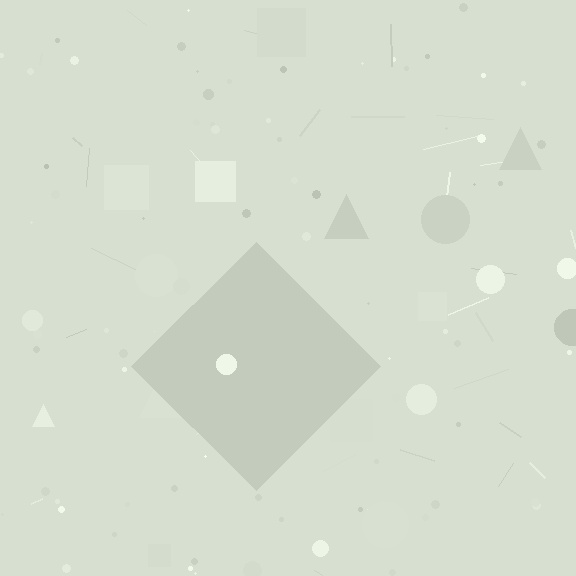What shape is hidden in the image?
A diamond is hidden in the image.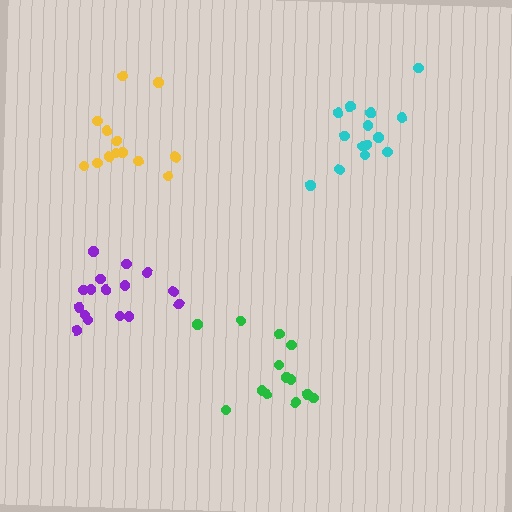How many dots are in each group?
Group 1: 14 dots, Group 2: 13 dots, Group 3: 16 dots, Group 4: 13 dots (56 total).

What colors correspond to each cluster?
The clusters are colored: cyan, yellow, purple, green.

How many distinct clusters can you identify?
There are 4 distinct clusters.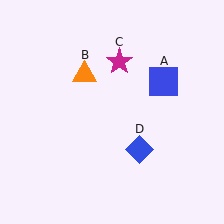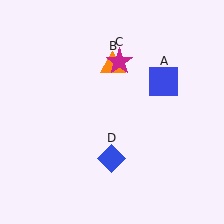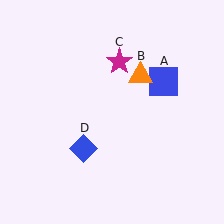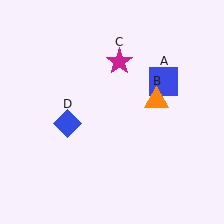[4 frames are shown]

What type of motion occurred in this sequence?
The orange triangle (object B), blue diamond (object D) rotated clockwise around the center of the scene.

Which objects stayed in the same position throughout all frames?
Blue square (object A) and magenta star (object C) remained stationary.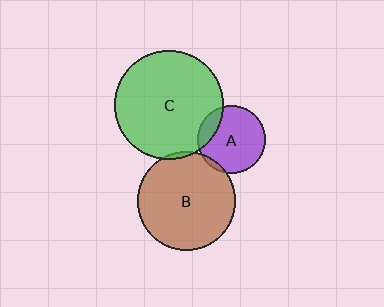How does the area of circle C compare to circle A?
Approximately 2.6 times.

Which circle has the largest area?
Circle C (green).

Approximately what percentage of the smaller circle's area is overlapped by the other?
Approximately 5%.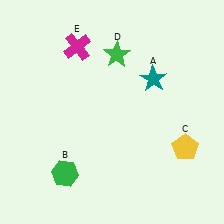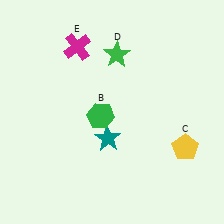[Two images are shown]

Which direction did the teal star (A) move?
The teal star (A) moved down.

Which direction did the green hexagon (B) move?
The green hexagon (B) moved up.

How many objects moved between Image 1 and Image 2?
2 objects moved between the two images.